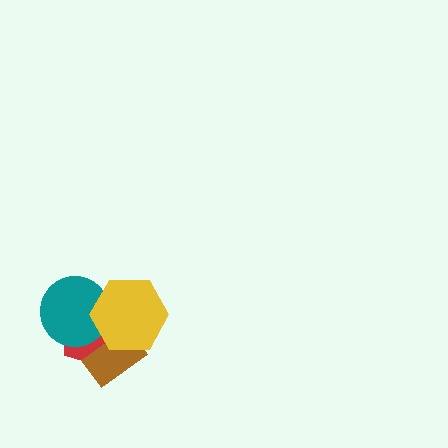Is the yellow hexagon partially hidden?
No, no other shape covers it.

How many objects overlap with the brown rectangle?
2 objects overlap with the brown rectangle.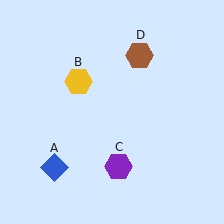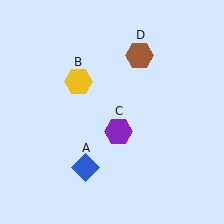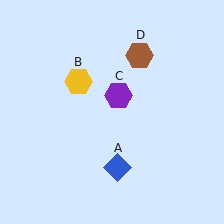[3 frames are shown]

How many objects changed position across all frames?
2 objects changed position: blue diamond (object A), purple hexagon (object C).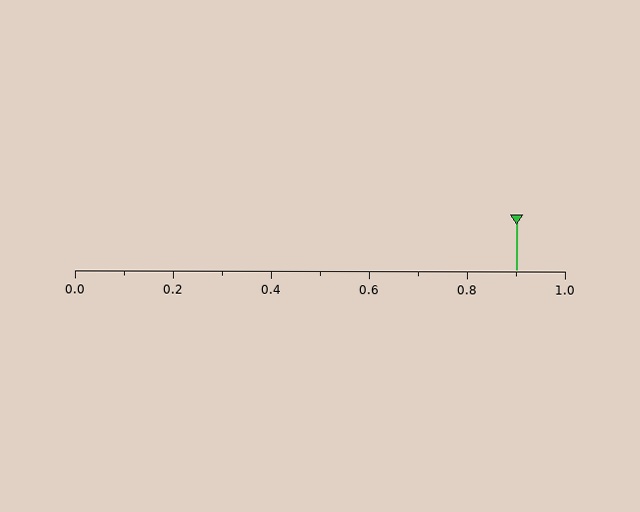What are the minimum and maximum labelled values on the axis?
The axis runs from 0.0 to 1.0.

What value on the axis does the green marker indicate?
The marker indicates approximately 0.9.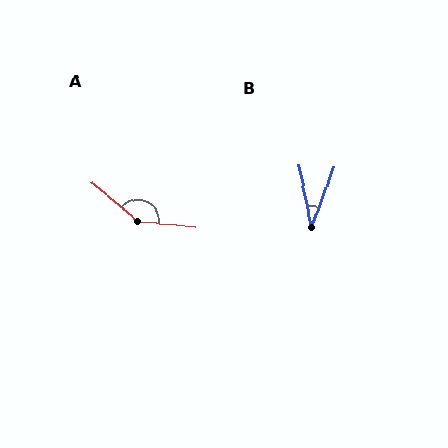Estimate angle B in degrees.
Approximately 32 degrees.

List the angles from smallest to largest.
B (32°), A (145°).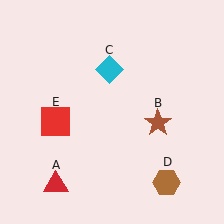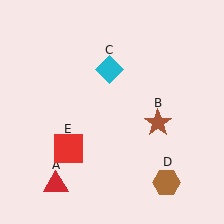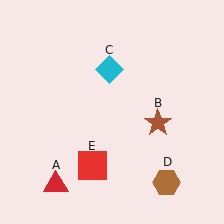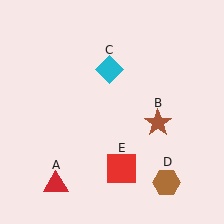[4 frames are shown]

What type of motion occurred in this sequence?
The red square (object E) rotated counterclockwise around the center of the scene.